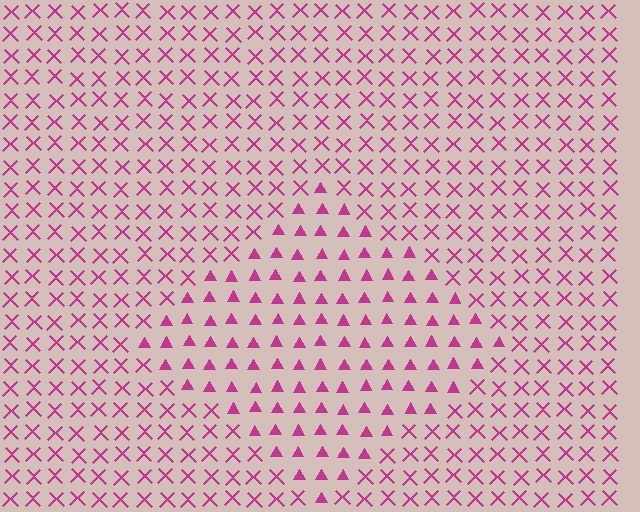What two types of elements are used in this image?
The image uses triangles inside the diamond region and X marks outside it.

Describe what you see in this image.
The image is filled with small magenta elements arranged in a uniform grid. A diamond-shaped region contains triangles, while the surrounding area contains X marks. The boundary is defined purely by the change in element shape.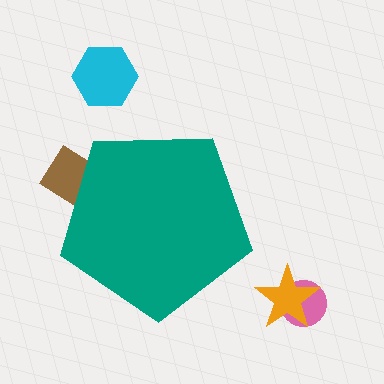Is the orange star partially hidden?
No, the orange star is fully visible.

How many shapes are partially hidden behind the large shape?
1 shape is partially hidden.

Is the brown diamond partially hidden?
Yes, the brown diamond is partially hidden behind the teal pentagon.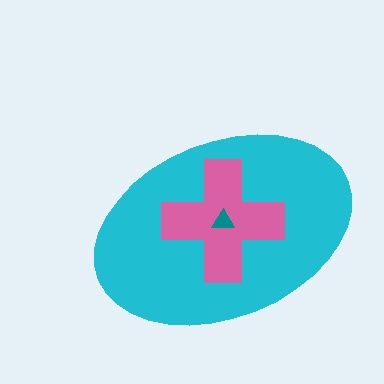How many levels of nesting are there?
3.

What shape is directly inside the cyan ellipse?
The pink cross.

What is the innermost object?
The teal triangle.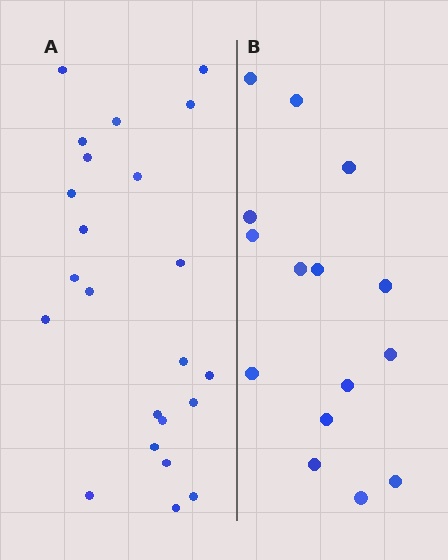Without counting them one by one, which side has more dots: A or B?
Region A (the left region) has more dots.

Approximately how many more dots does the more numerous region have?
Region A has roughly 8 or so more dots than region B.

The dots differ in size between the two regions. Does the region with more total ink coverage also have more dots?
No. Region B has more total ink coverage because its dots are larger, but region A actually contains more individual dots. Total area can be misleading — the number of items is what matters here.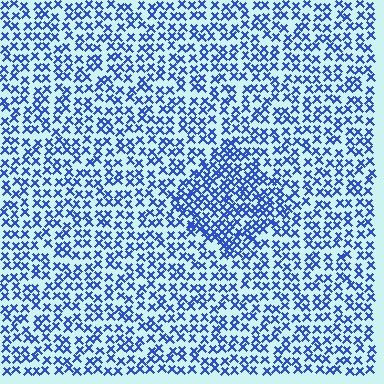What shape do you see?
I see a diamond.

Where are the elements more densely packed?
The elements are more densely packed inside the diamond boundary.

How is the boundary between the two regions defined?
The boundary is defined by a change in element density (approximately 1.7x ratio). All elements are the same color, size, and shape.